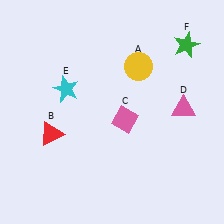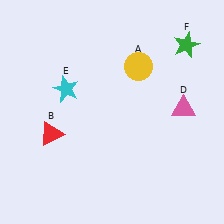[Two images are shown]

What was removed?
The pink diamond (C) was removed in Image 2.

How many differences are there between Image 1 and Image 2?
There is 1 difference between the two images.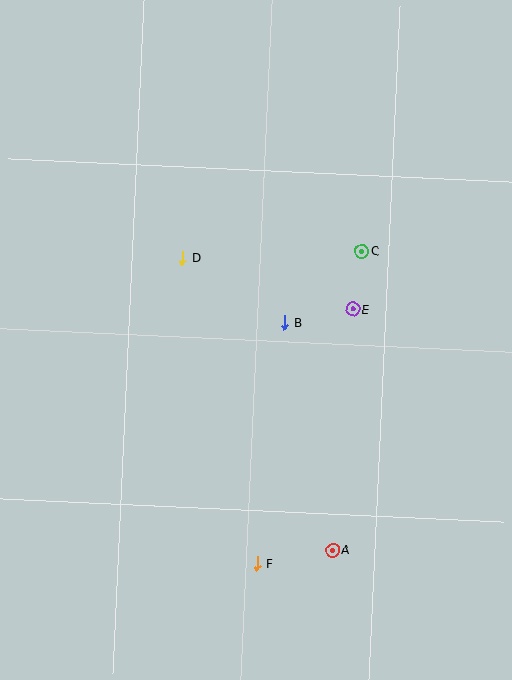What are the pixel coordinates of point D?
Point D is at (183, 258).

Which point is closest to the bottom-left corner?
Point F is closest to the bottom-left corner.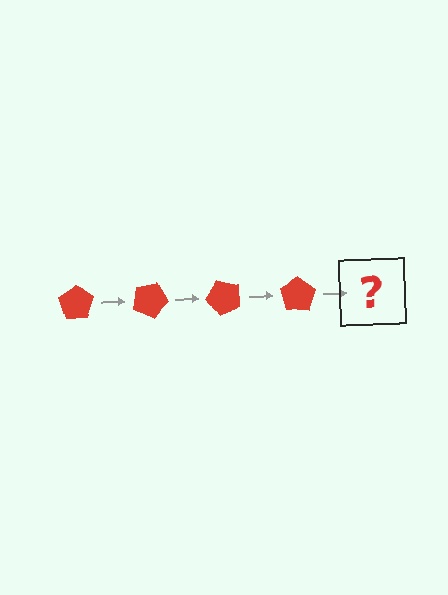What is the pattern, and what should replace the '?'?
The pattern is that the pentagon rotates 25 degrees each step. The '?' should be a red pentagon rotated 100 degrees.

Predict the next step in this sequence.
The next step is a red pentagon rotated 100 degrees.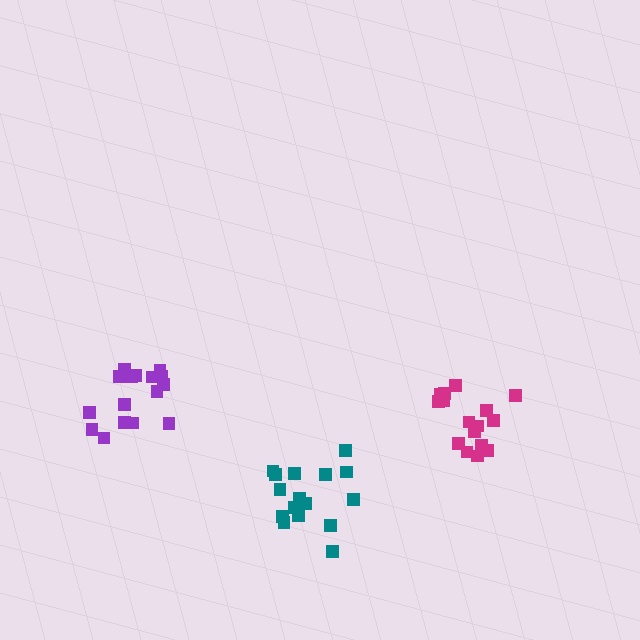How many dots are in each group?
Group 1: 16 dots, Group 2: 17 dots, Group 3: 16 dots (49 total).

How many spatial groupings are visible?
There are 3 spatial groupings.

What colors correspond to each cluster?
The clusters are colored: magenta, teal, purple.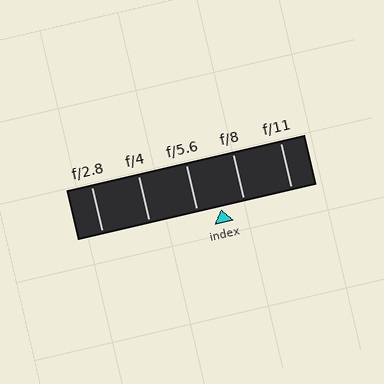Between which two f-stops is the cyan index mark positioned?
The index mark is between f/5.6 and f/8.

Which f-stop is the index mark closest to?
The index mark is closest to f/8.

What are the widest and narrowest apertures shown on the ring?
The widest aperture shown is f/2.8 and the narrowest is f/11.